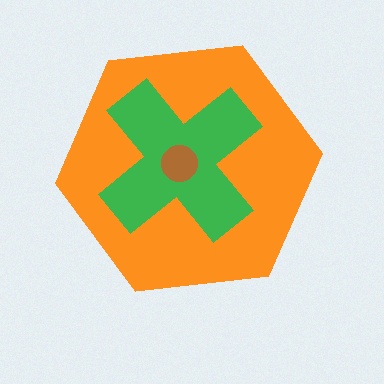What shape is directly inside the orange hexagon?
The green cross.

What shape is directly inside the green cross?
The brown circle.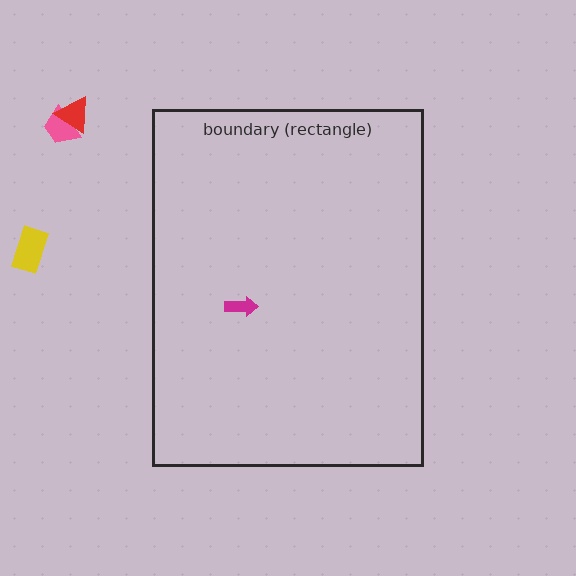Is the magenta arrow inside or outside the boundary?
Inside.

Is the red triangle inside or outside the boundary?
Outside.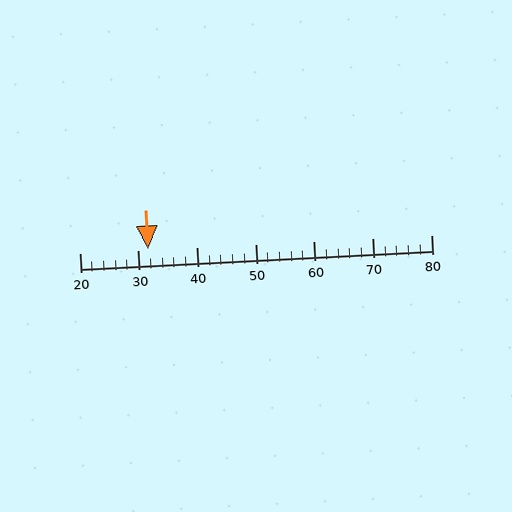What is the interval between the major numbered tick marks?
The major tick marks are spaced 10 units apart.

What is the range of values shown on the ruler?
The ruler shows values from 20 to 80.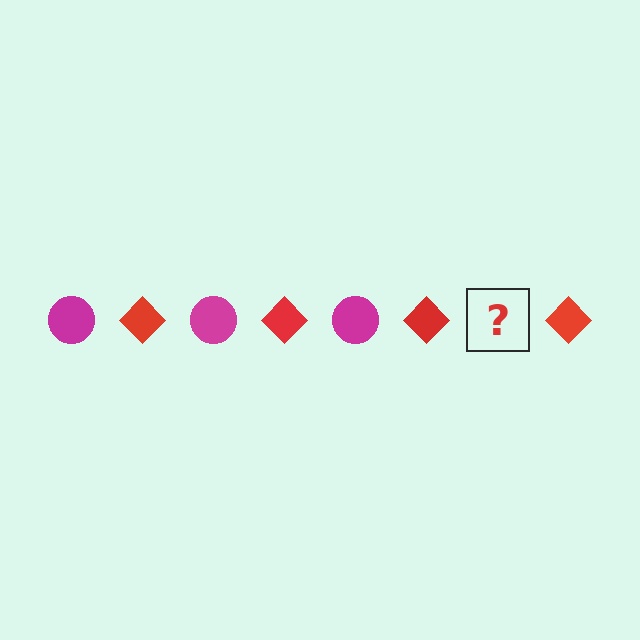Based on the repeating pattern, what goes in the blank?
The blank should be a magenta circle.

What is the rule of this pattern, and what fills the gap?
The rule is that the pattern alternates between magenta circle and red diamond. The gap should be filled with a magenta circle.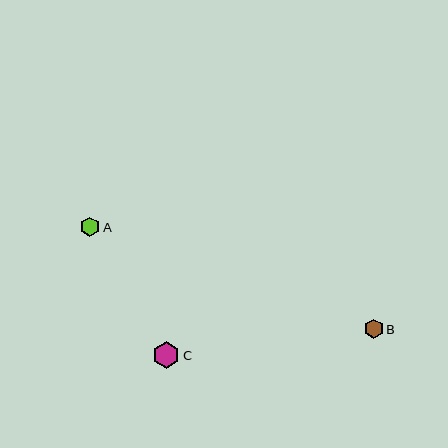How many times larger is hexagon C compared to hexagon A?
Hexagon C is approximately 1.4 times the size of hexagon A.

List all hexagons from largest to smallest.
From largest to smallest: C, B, A.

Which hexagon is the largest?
Hexagon C is the largest with a size of approximately 26 pixels.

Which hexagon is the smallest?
Hexagon A is the smallest with a size of approximately 19 pixels.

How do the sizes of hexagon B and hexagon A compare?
Hexagon B and hexagon A are approximately the same size.